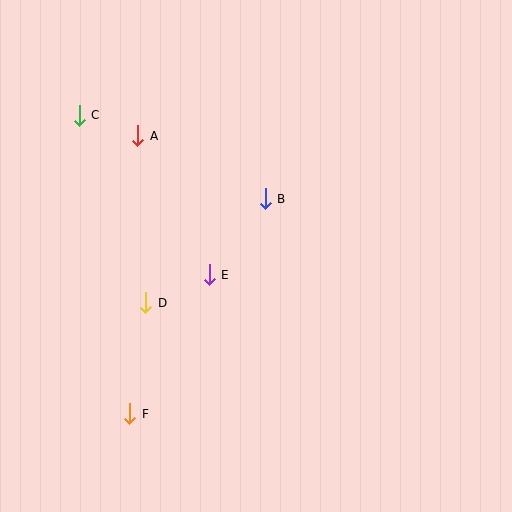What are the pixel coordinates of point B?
Point B is at (265, 199).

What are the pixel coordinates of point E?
Point E is at (209, 275).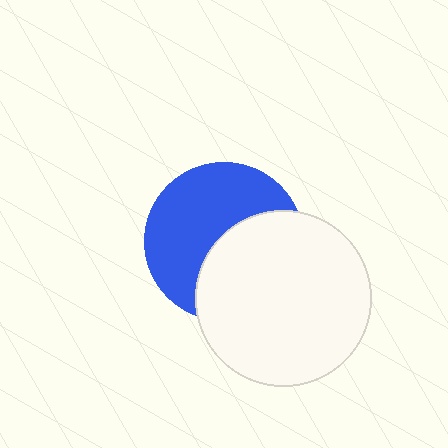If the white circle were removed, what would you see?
You would see the complete blue circle.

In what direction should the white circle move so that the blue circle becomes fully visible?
The white circle should move toward the lower-right. That is the shortest direction to clear the overlap and leave the blue circle fully visible.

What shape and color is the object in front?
The object in front is a white circle.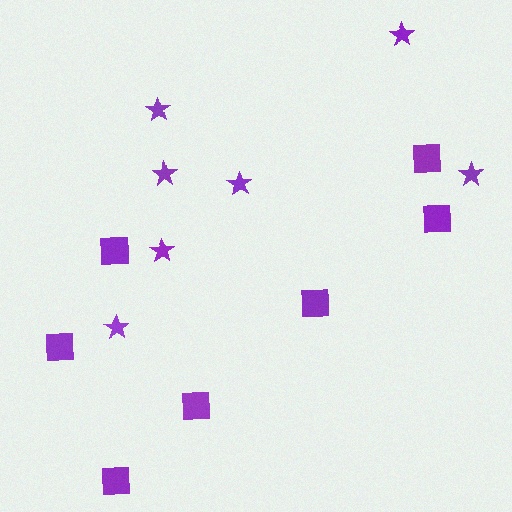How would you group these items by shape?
There are 2 groups: one group of squares (7) and one group of stars (7).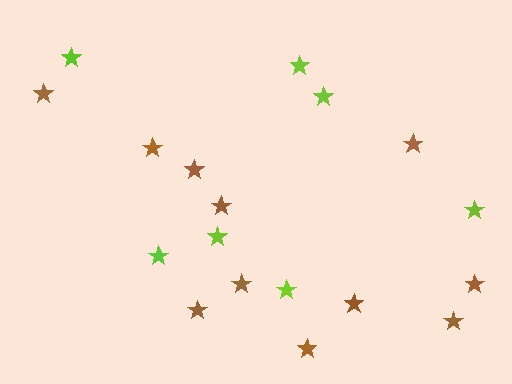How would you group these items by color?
There are 2 groups: one group of brown stars (11) and one group of lime stars (7).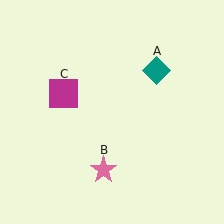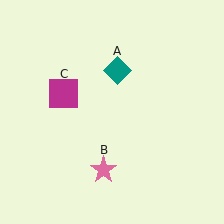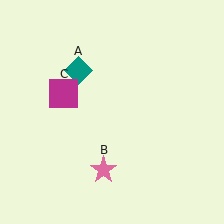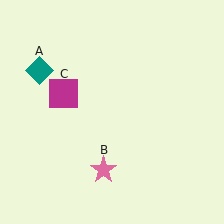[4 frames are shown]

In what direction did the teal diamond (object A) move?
The teal diamond (object A) moved left.